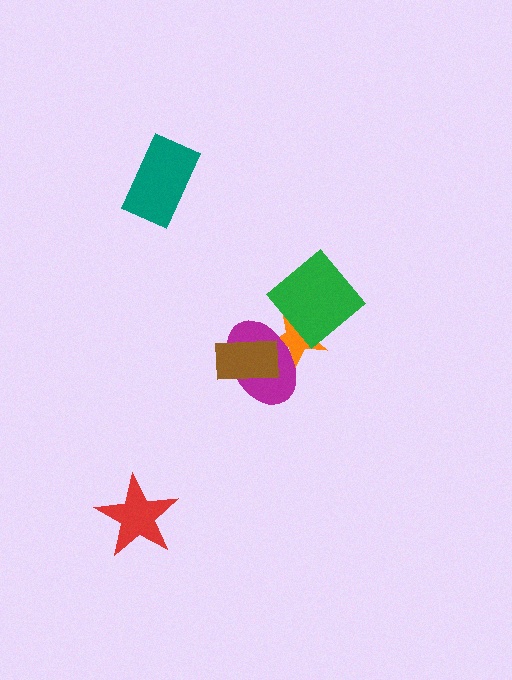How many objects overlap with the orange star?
2 objects overlap with the orange star.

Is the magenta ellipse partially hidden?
Yes, it is partially covered by another shape.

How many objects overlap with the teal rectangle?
0 objects overlap with the teal rectangle.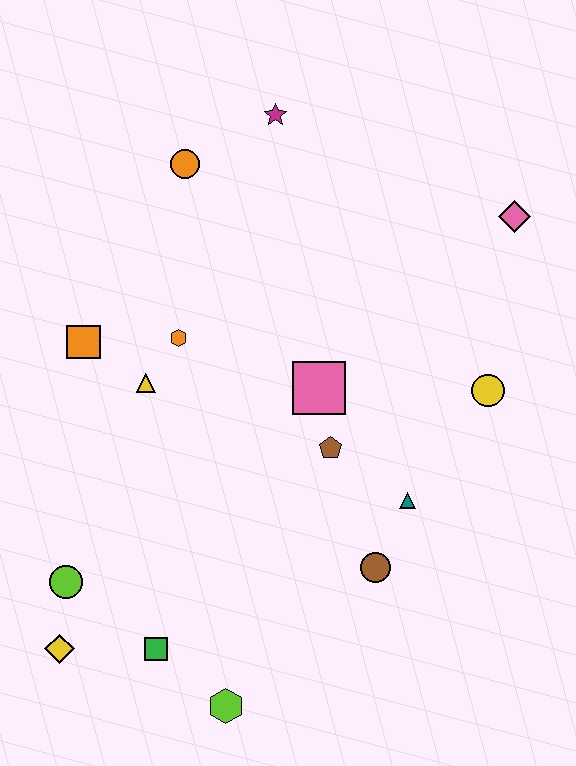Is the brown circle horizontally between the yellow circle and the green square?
Yes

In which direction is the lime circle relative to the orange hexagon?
The lime circle is below the orange hexagon.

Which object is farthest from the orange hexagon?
The lime hexagon is farthest from the orange hexagon.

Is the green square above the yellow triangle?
No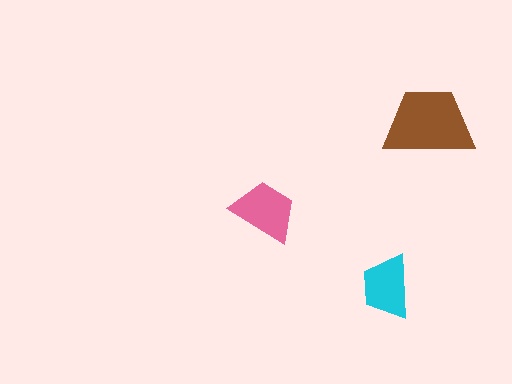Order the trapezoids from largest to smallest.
the brown one, the pink one, the cyan one.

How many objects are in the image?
There are 3 objects in the image.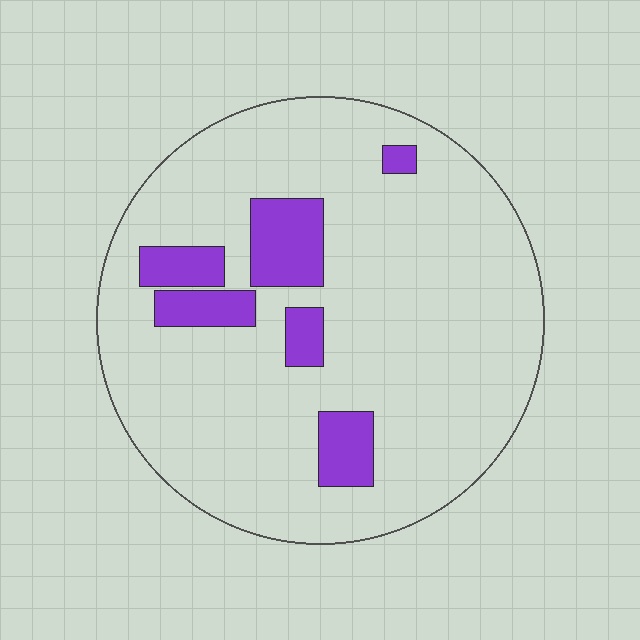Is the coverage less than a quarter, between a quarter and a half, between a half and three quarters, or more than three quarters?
Less than a quarter.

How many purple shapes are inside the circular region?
6.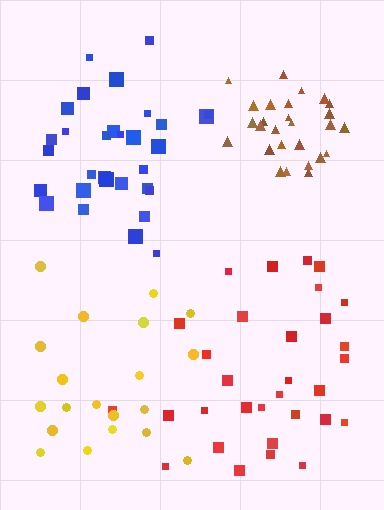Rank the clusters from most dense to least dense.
brown, blue, red, yellow.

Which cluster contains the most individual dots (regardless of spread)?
Blue (32).